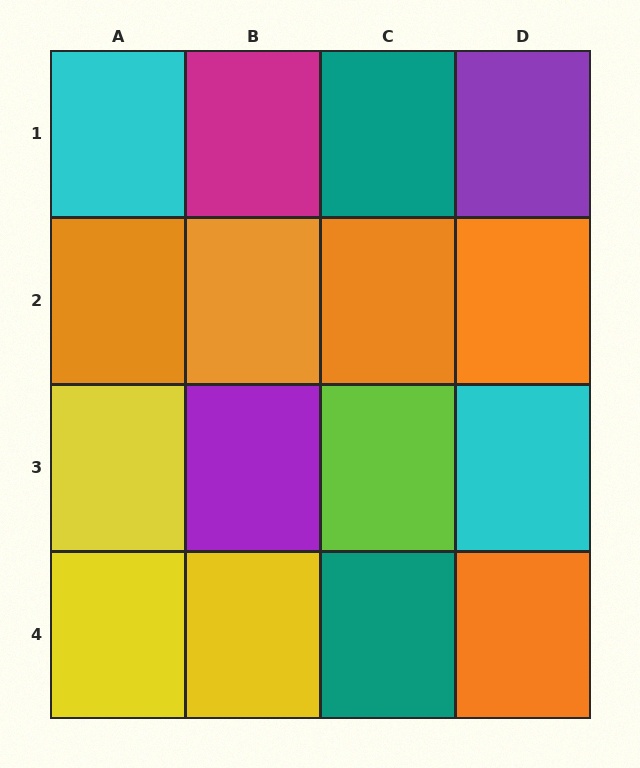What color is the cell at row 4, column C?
Teal.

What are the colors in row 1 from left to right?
Cyan, magenta, teal, purple.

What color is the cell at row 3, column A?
Yellow.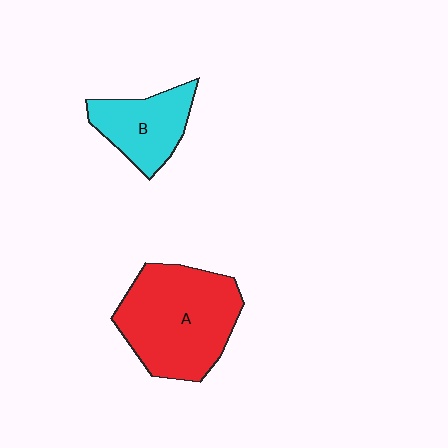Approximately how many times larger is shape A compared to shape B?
Approximately 1.9 times.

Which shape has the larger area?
Shape A (red).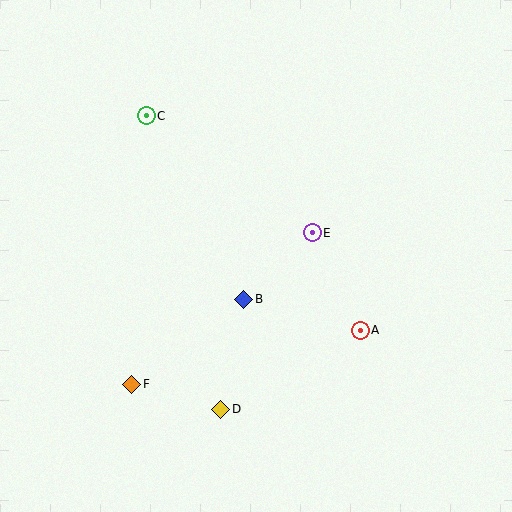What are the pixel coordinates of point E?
Point E is at (312, 233).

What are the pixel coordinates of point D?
Point D is at (221, 409).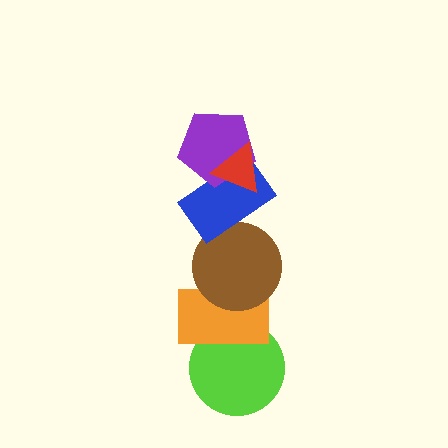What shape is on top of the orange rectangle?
The brown circle is on top of the orange rectangle.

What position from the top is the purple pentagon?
The purple pentagon is 2nd from the top.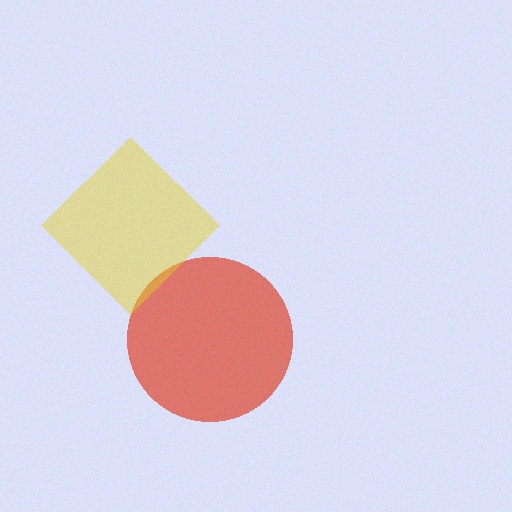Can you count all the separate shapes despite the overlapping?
Yes, there are 2 separate shapes.